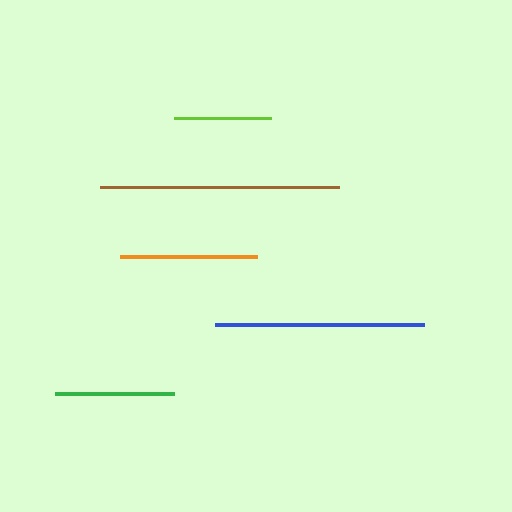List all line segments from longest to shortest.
From longest to shortest: brown, blue, orange, green, lime.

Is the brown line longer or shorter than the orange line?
The brown line is longer than the orange line.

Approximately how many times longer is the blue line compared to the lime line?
The blue line is approximately 2.2 times the length of the lime line.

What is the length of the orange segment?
The orange segment is approximately 137 pixels long.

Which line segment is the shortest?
The lime line is the shortest at approximately 97 pixels.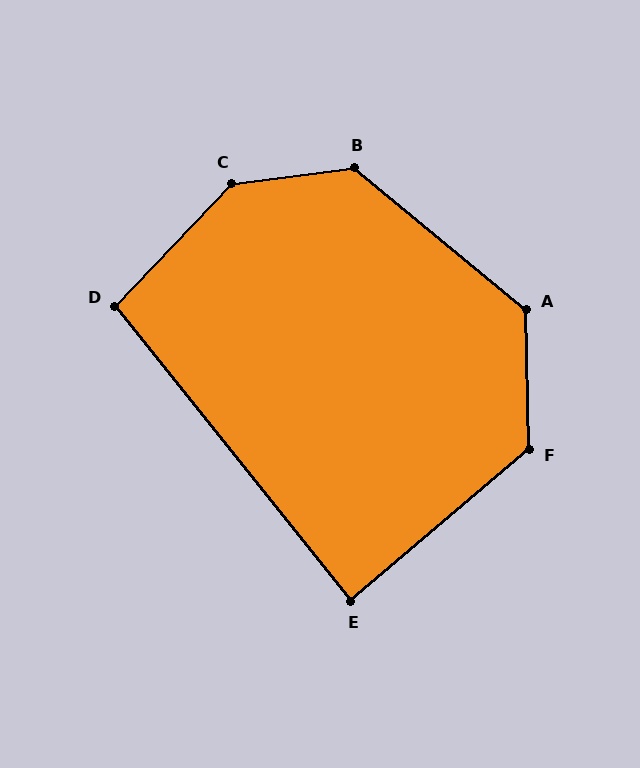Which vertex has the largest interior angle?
C, at approximately 141 degrees.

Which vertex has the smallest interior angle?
E, at approximately 88 degrees.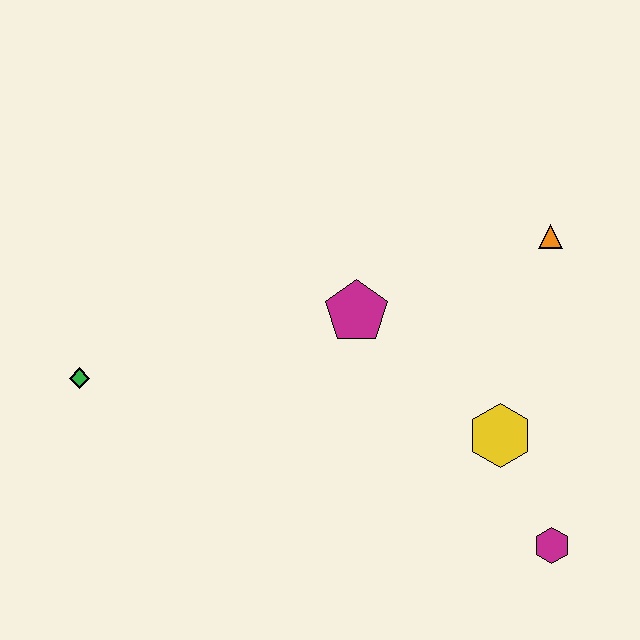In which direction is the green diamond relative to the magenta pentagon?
The green diamond is to the left of the magenta pentagon.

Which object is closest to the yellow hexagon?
The magenta hexagon is closest to the yellow hexagon.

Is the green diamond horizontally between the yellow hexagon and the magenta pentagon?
No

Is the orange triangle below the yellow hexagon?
No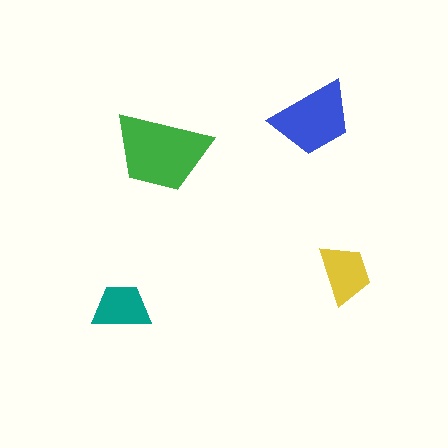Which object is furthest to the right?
The yellow trapezoid is rightmost.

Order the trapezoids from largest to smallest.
the green one, the blue one, the yellow one, the teal one.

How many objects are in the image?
There are 4 objects in the image.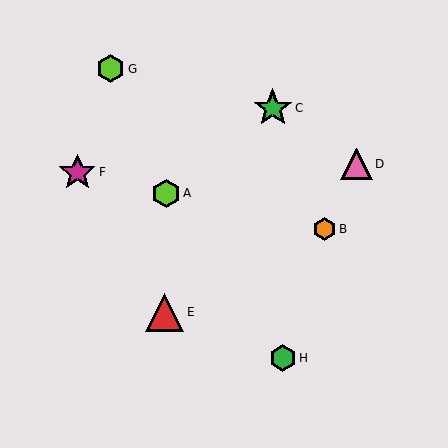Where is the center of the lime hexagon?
The center of the lime hexagon is at (166, 193).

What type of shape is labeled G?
Shape G is a lime hexagon.